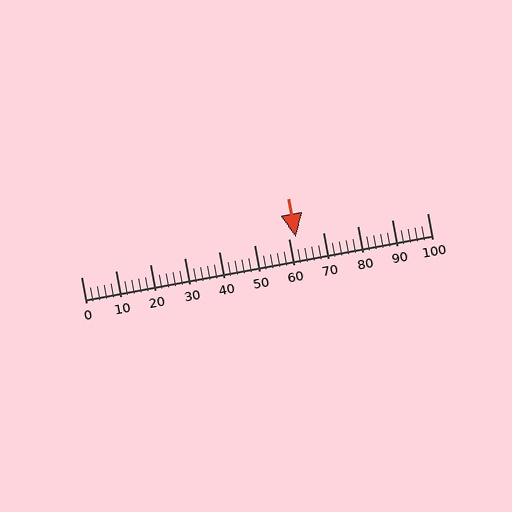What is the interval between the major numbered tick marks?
The major tick marks are spaced 10 units apart.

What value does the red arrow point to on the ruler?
The red arrow points to approximately 62.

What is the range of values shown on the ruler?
The ruler shows values from 0 to 100.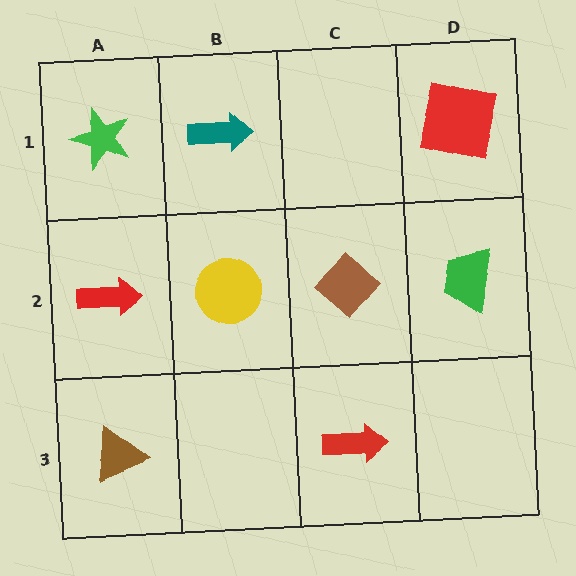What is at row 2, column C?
A brown diamond.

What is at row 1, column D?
A red square.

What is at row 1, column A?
A green star.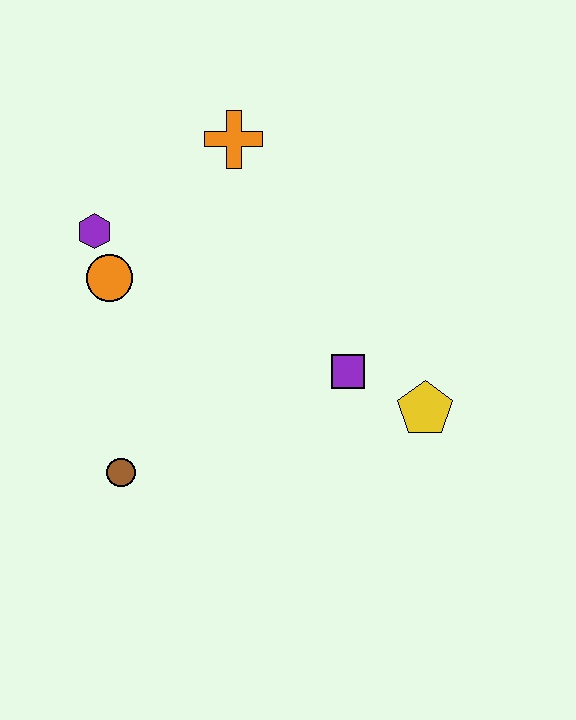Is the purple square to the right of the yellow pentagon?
No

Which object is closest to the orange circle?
The purple hexagon is closest to the orange circle.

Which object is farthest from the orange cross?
The brown circle is farthest from the orange cross.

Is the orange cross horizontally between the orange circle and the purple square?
Yes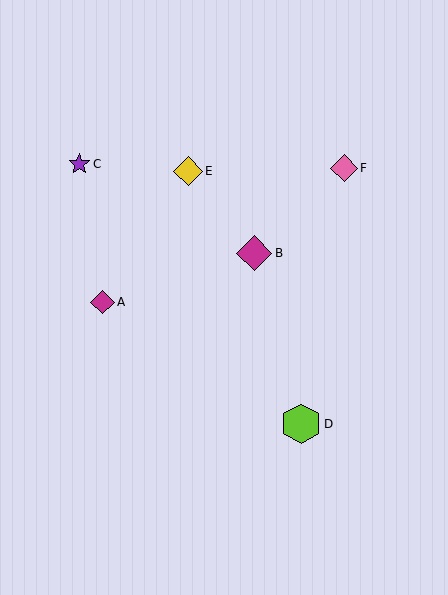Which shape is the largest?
The lime hexagon (labeled D) is the largest.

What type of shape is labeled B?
Shape B is a magenta diamond.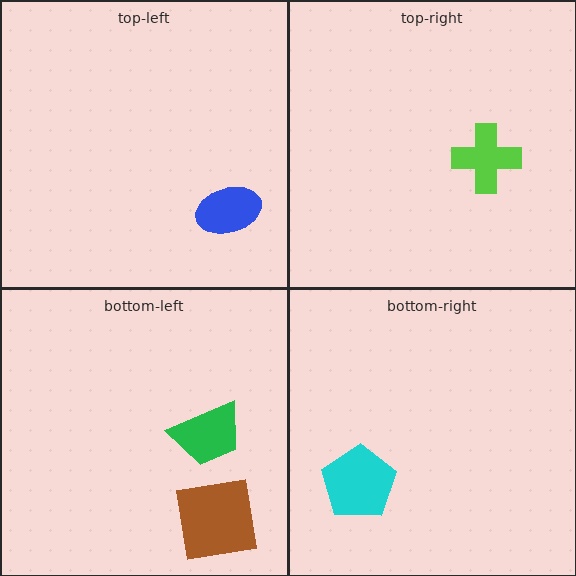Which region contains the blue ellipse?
The top-left region.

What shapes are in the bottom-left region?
The green trapezoid, the brown square.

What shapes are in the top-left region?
The blue ellipse.